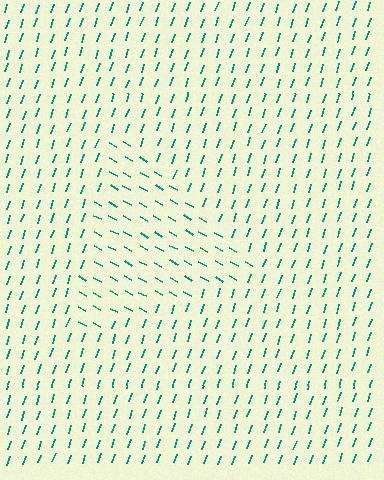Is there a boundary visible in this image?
Yes, there is a texture boundary formed by a change in line orientation.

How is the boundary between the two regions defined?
The boundary is defined purely by a change in line orientation (approximately 80 degrees difference). All lines are the same color and thickness.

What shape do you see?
I see a triangle.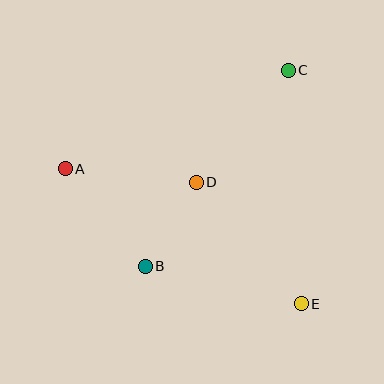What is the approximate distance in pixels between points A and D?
The distance between A and D is approximately 132 pixels.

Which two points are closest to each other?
Points B and D are closest to each other.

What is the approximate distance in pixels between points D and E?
The distance between D and E is approximately 161 pixels.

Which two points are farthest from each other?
Points A and E are farthest from each other.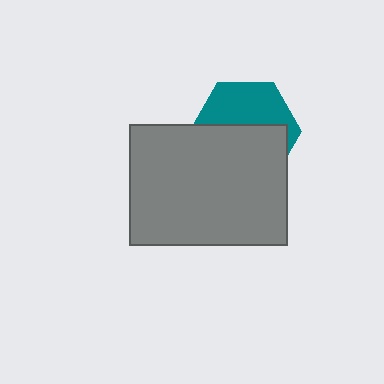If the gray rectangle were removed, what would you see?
You would see the complete teal hexagon.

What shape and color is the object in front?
The object in front is a gray rectangle.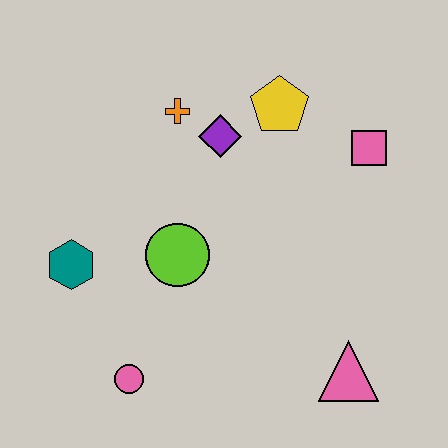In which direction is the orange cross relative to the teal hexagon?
The orange cross is above the teal hexagon.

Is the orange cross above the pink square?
Yes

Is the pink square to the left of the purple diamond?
No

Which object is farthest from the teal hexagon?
The pink square is farthest from the teal hexagon.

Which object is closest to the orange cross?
The purple diamond is closest to the orange cross.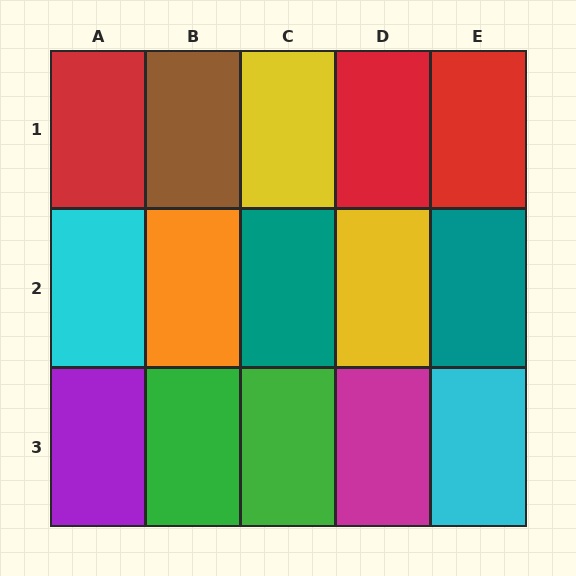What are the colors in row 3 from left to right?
Purple, green, green, magenta, cyan.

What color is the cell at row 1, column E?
Red.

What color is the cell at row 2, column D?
Yellow.